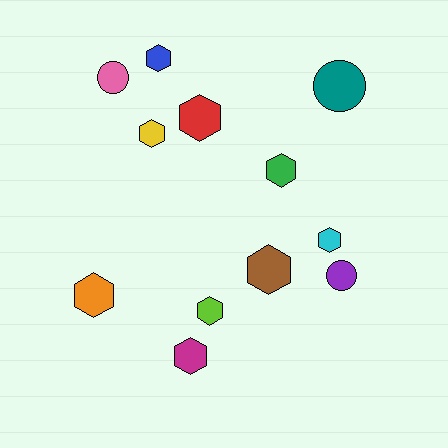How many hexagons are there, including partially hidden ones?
There are 9 hexagons.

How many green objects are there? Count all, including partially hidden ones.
There is 1 green object.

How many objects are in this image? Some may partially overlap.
There are 12 objects.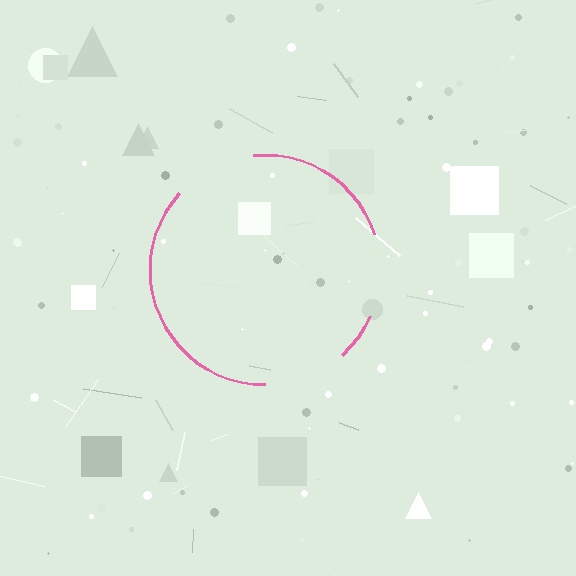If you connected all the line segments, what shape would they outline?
They would outline a circle.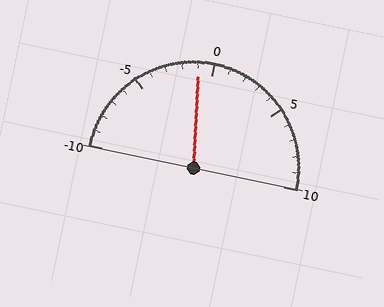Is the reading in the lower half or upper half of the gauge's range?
The reading is in the lower half of the range (-10 to 10).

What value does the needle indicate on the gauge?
The needle indicates approximately -1.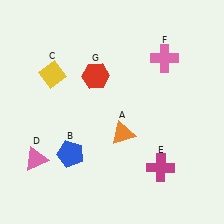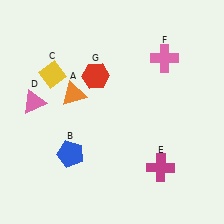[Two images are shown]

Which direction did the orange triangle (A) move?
The orange triangle (A) moved left.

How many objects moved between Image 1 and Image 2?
2 objects moved between the two images.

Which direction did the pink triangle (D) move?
The pink triangle (D) moved up.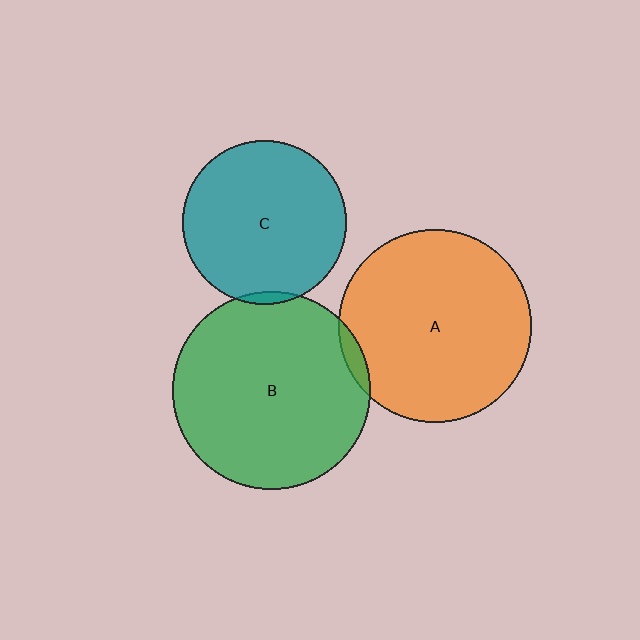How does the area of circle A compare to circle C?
Approximately 1.4 times.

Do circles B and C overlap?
Yes.